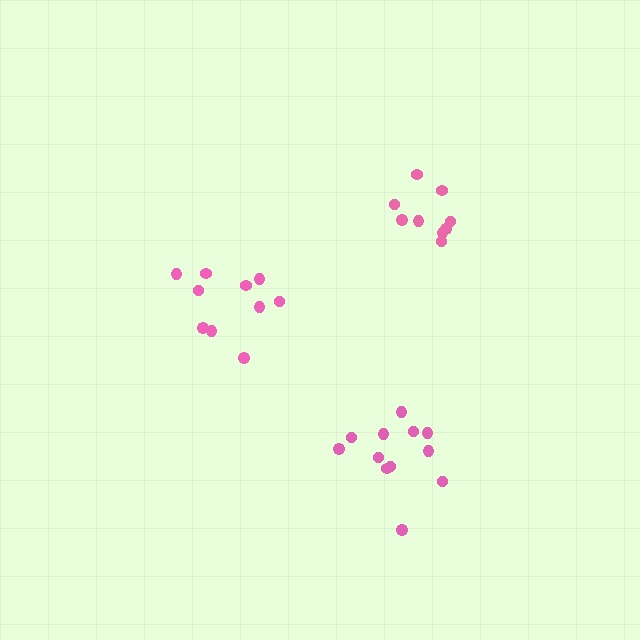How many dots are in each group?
Group 1: 9 dots, Group 2: 10 dots, Group 3: 12 dots (31 total).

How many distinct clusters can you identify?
There are 3 distinct clusters.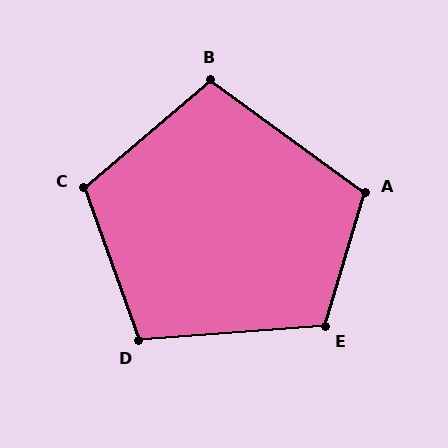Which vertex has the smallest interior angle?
B, at approximately 104 degrees.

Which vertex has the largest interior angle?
C, at approximately 111 degrees.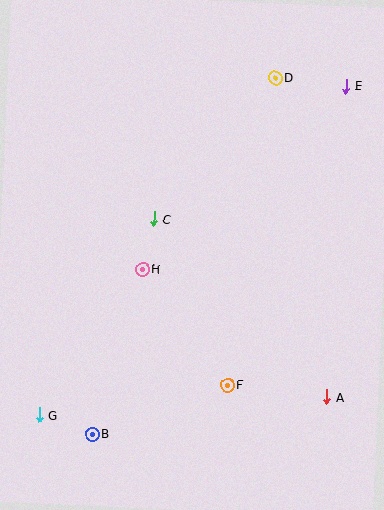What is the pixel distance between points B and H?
The distance between B and H is 172 pixels.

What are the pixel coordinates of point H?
Point H is at (142, 269).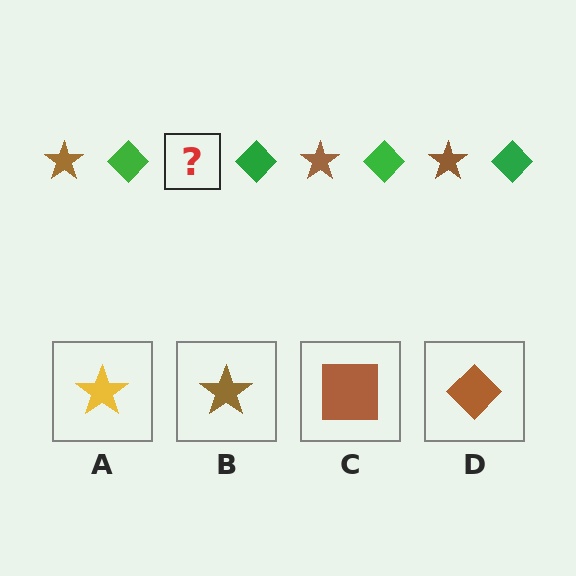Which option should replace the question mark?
Option B.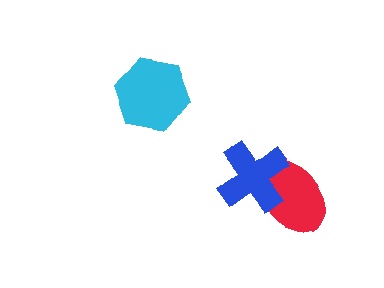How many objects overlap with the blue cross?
1 object overlaps with the blue cross.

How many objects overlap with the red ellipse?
1 object overlaps with the red ellipse.